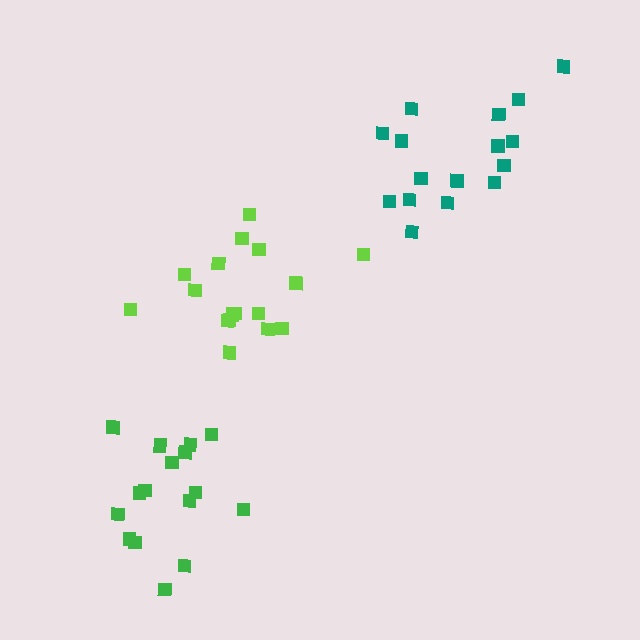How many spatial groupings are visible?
There are 3 spatial groupings.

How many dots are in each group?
Group 1: 17 dots, Group 2: 16 dots, Group 3: 18 dots (51 total).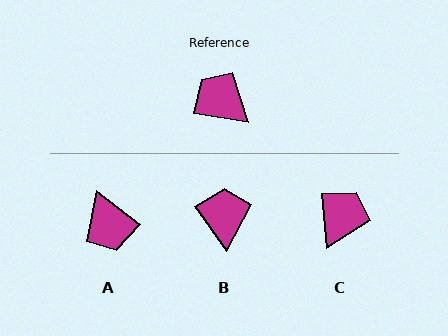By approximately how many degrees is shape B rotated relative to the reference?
Approximately 45 degrees clockwise.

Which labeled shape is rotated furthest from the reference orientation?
A, about 152 degrees away.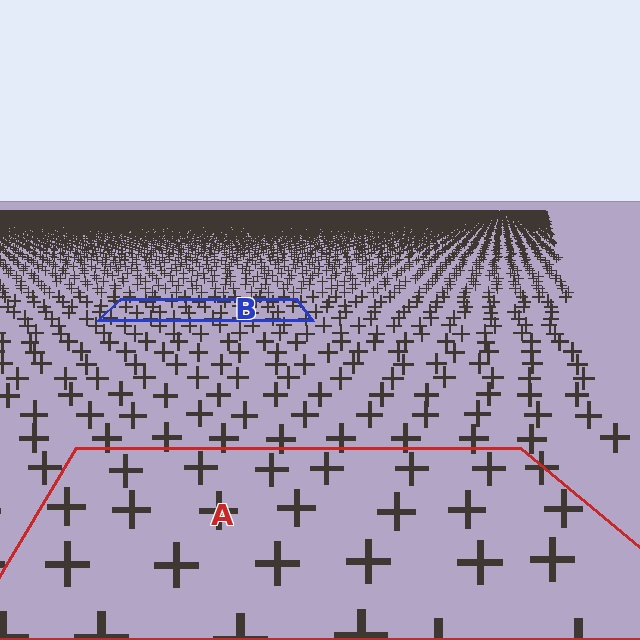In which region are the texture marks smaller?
The texture marks are smaller in region B, because it is farther away.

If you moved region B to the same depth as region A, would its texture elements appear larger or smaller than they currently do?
They would appear larger. At a closer depth, the same texture elements are projected at a bigger on-screen size.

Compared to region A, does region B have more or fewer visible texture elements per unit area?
Region B has more texture elements per unit area — they are packed more densely because it is farther away.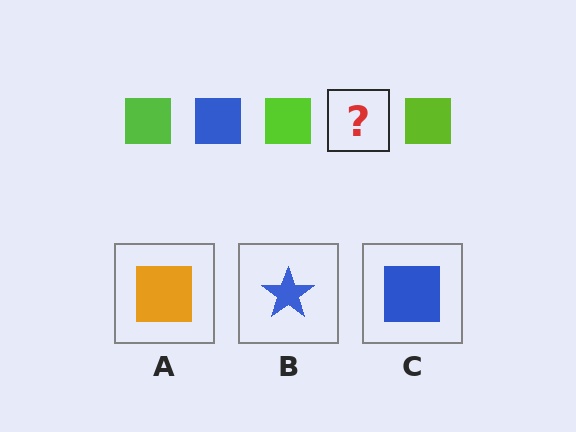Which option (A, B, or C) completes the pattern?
C.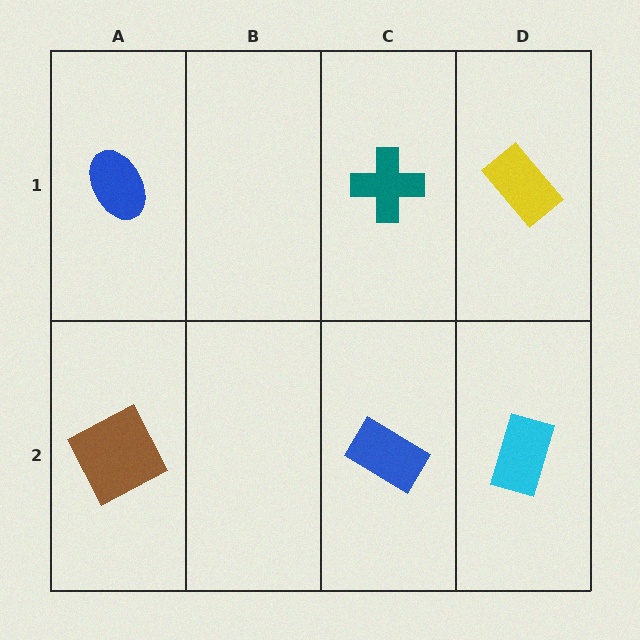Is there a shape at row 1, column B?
No, that cell is empty.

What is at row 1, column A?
A blue ellipse.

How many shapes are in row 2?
3 shapes.